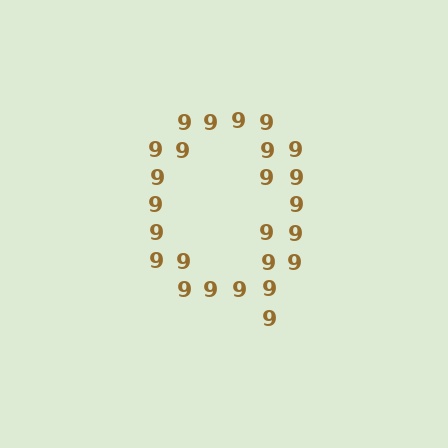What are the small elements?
The small elements are digit 9's.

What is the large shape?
The large shape is the letter Q.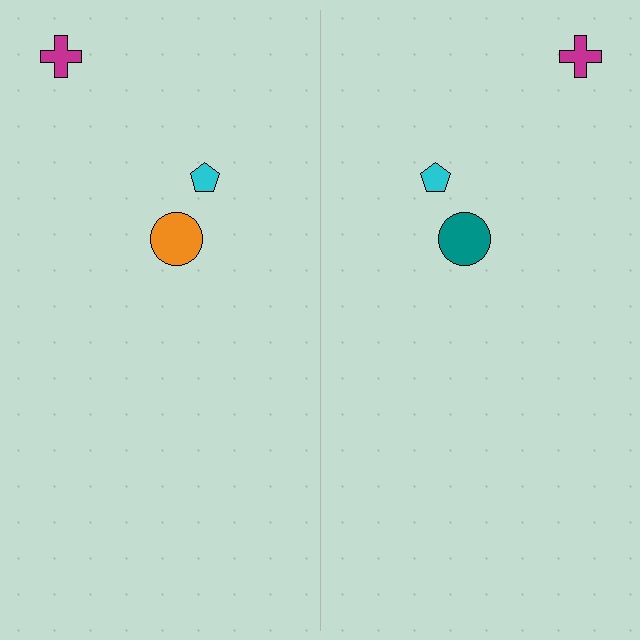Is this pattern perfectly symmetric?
No, the pattern is not perfectly symmetric. The teal circle on the right side breaks the symmetry — its mirror counterpart is orange.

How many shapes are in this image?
There are 6 shapes in this image.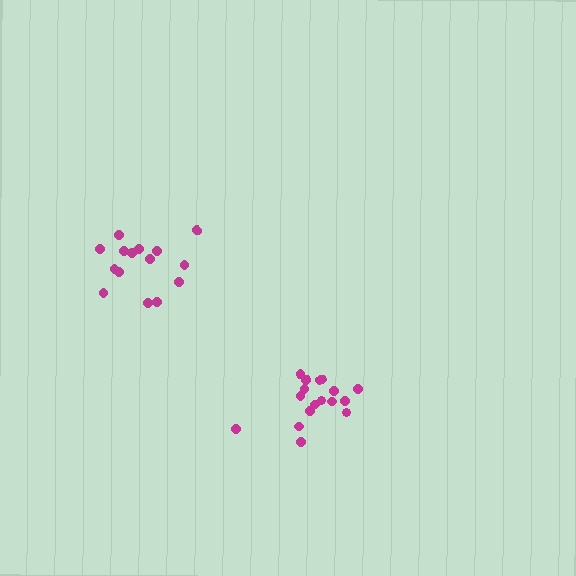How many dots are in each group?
Group 1: 17 dots, Group 2: 15 dots (32 total).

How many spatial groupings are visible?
There are 2 spatial groupings.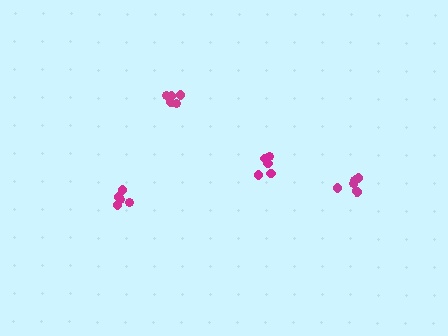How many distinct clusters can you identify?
There are 4 distinct clusters.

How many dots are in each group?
Group 1: 6 dots, Group 2: 5 dots, Group 3: 5 dots, Group 4: 5 dots (21 total).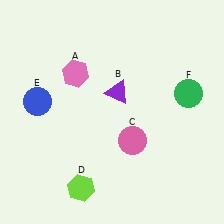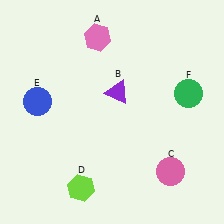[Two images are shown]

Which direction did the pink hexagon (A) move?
The pink hexagon (A) moved up.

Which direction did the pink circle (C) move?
The pink circle (C) moved right.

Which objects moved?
The objects that moved are: the pink hexagon (A), the pink circle (C).